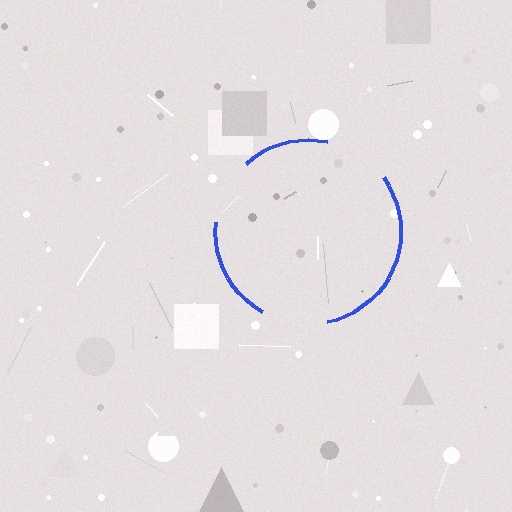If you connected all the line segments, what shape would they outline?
They would outline a circle.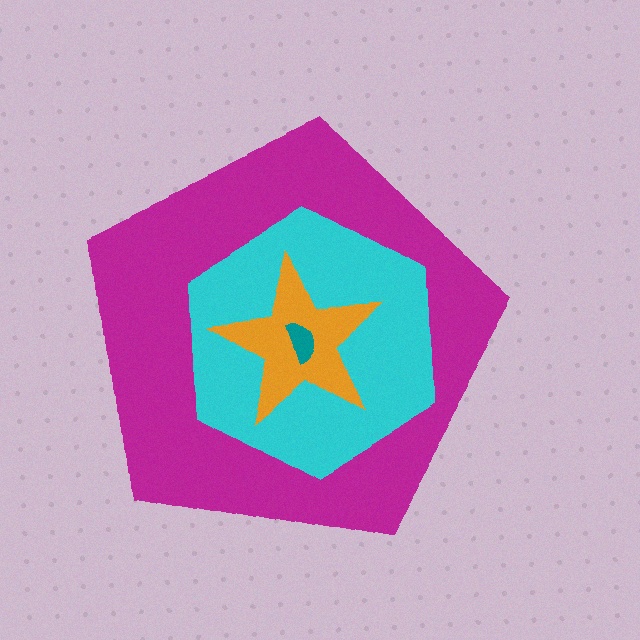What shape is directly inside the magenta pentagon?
The cyan hexagon.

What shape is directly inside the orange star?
The teal semicircle.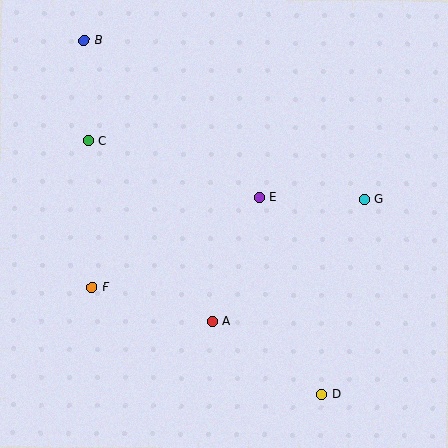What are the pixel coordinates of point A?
Point A is at (213, 321).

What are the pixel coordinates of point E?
Point E is at (260, 197).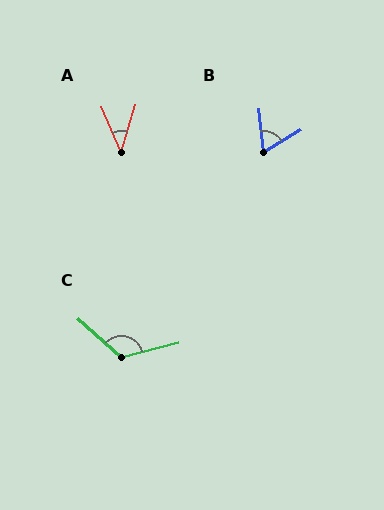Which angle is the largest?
C, at approximately 124 degrees.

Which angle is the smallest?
A, at approximately 41 degrees.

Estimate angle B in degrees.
Approximately 65 degrees.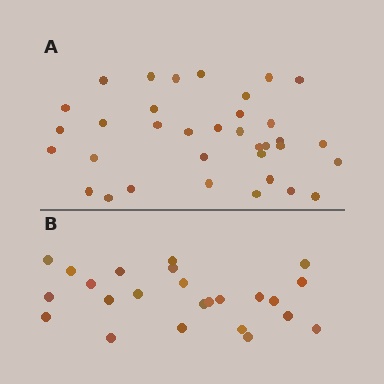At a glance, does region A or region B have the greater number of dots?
Region A (the top region) has more dots.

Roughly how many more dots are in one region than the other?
Region A has roughly 12 or so more dots than region B.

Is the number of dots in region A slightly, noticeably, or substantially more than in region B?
Region A has substantially more. The ratio is roughly 1.5 to 1.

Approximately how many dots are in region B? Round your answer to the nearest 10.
About 20 dots. (The exact count is 24, which rounds to 20.)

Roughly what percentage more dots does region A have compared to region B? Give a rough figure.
About 45% more.